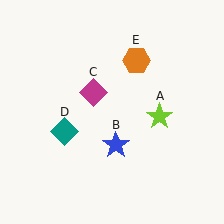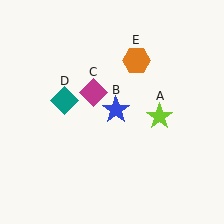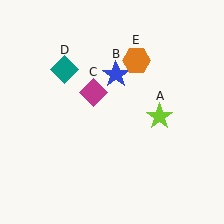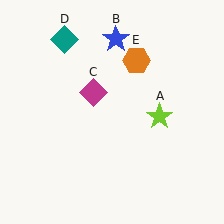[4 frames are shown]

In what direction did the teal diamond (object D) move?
The teal diamond (object D) moved up.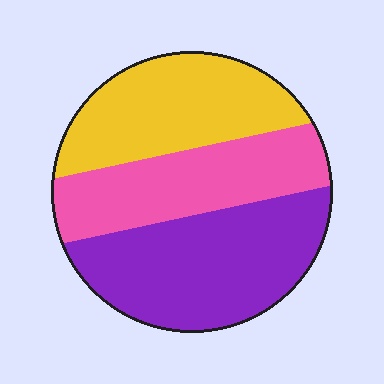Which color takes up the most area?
Purple, at roughly 40%.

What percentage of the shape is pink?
Pink covers around 30% of the shape.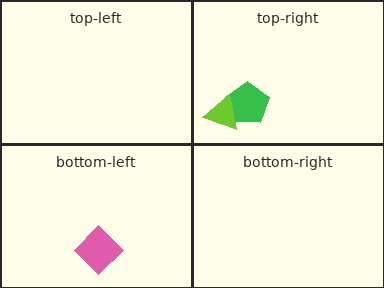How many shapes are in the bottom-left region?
1.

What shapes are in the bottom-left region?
The pink diamond.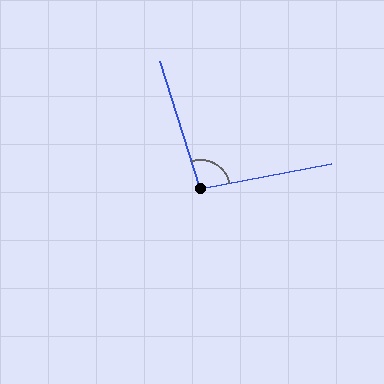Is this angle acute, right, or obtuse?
It is obtuse.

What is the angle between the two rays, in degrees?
Approximately 96 degrees.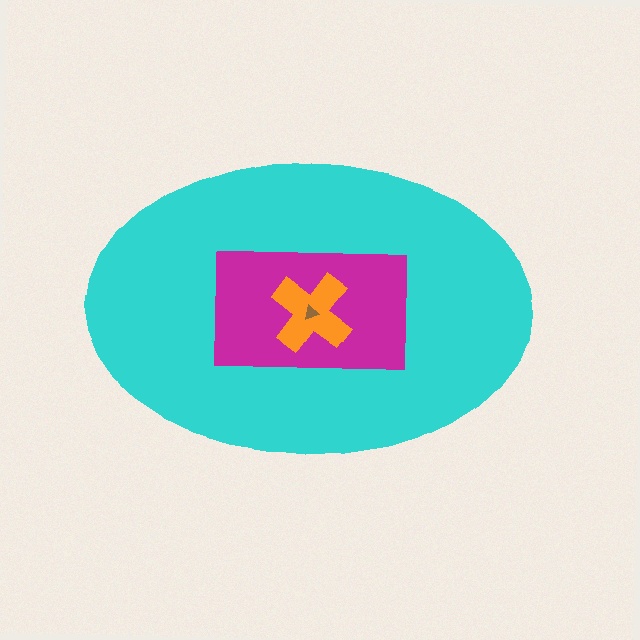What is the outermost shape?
The cyan ellipse.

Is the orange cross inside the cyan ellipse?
Yes.